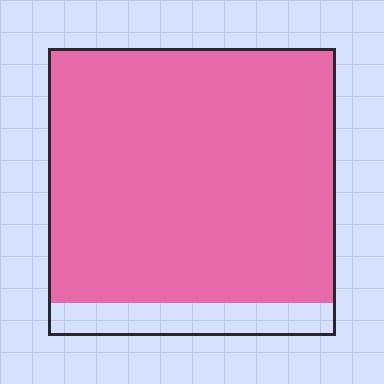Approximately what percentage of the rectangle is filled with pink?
Approximately 90%.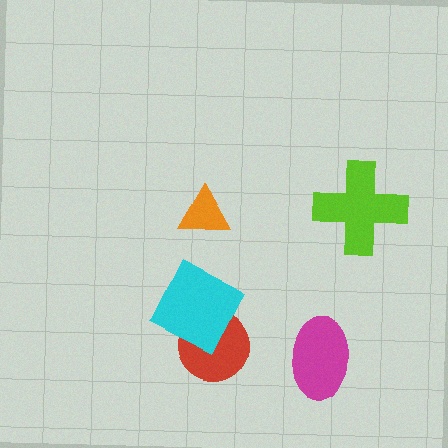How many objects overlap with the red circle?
1 object overlaps with the red circle.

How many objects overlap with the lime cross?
0 objects overlap with the lime cross.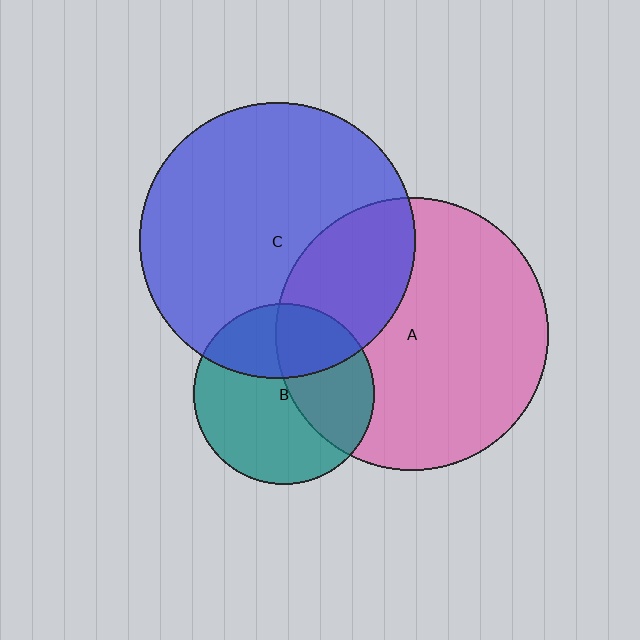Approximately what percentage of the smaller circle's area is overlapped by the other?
Approximately 30%.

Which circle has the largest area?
Circle C (blue).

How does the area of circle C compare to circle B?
Approximately 2.3 times.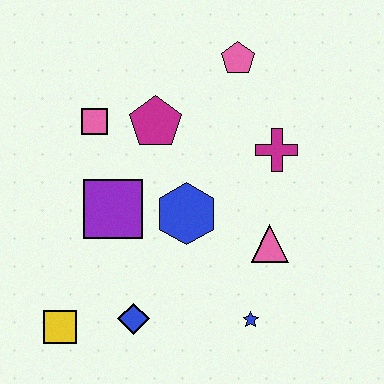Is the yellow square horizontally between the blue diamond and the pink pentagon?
No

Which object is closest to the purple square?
The blue hexagon is closest to the purple square.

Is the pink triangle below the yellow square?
No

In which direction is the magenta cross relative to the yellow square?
The magenta cross is to the right of the yellow square.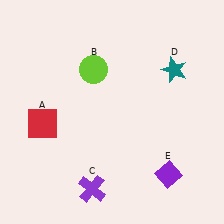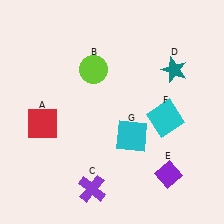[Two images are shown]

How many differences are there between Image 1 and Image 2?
There are 2 differences between the two images.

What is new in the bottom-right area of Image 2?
A cyan square (F) was added in the bottom-right area of Image 2.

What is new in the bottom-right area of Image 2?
A cyan square (G) was added in the bottom-right area of Image 2.